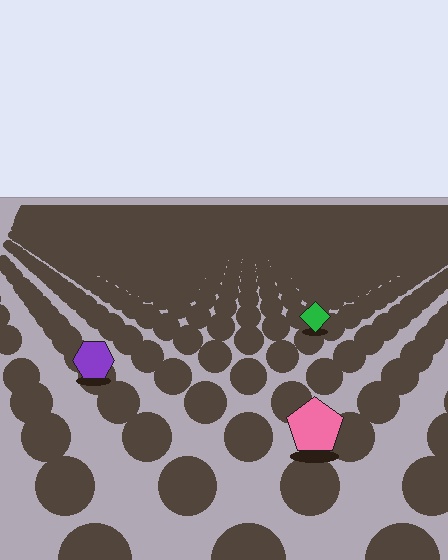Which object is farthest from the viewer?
The green diamond is farthest from the viewer. It appears smaller and the ground texture around it is denser.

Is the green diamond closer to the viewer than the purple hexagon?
No. The purple hexagon is closer — you can tell from the texture gradient: the ground texture is coarser near it.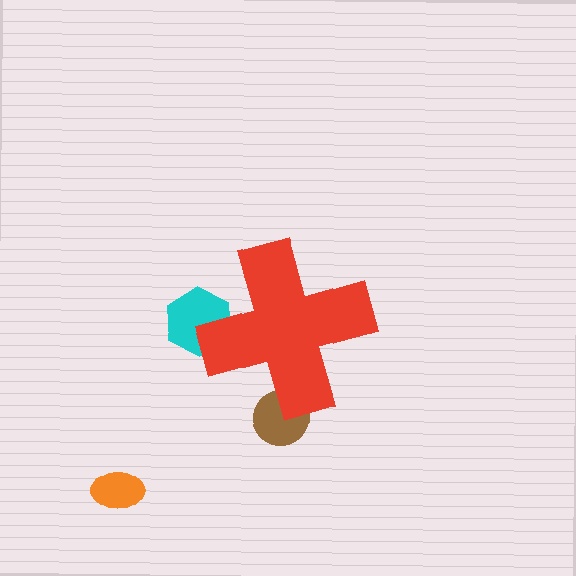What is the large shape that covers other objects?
A red cross.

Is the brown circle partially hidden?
Yes, the brown circle is partially hidden behind the red cross.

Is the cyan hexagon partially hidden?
Yes, the cyan hexagon is partially hidden behind the red cross.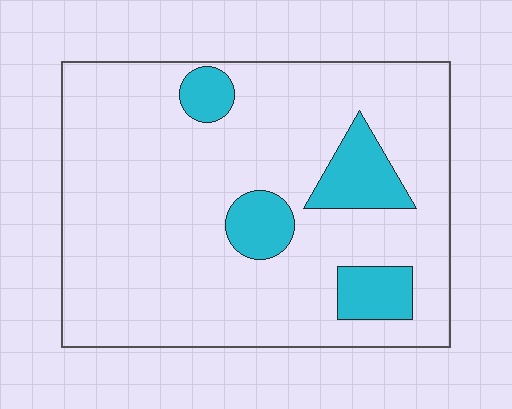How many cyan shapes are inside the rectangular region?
4.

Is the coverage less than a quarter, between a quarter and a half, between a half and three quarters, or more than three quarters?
Less than a quarter.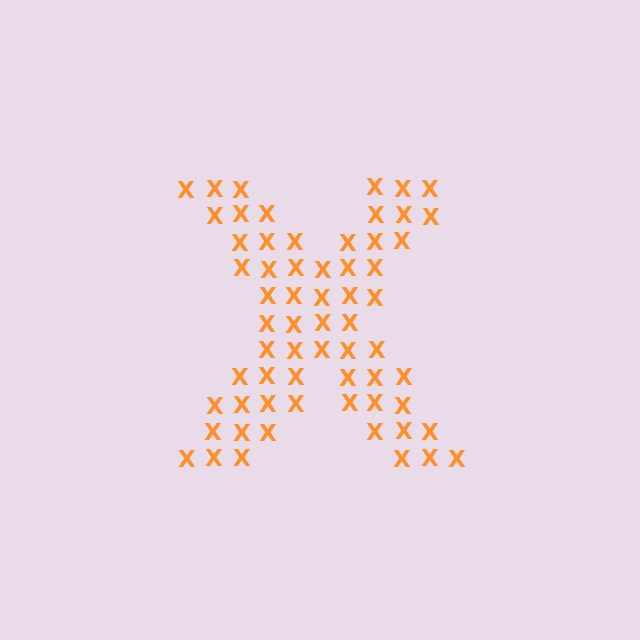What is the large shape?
The large shape is the letter X.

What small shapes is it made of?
It is made of small letter X's.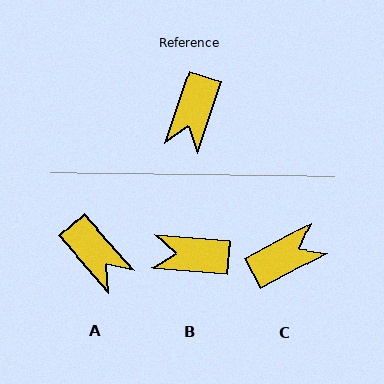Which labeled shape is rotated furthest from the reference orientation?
C, about 137 degrees away.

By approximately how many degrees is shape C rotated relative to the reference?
Approximately 137 degrees counter-clockwise.